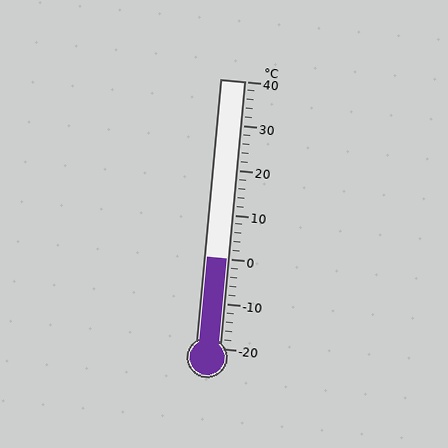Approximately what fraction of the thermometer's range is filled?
The thermometer is filled to approximately 35% of its range.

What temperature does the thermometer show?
The thermometer shows approximately 0°C.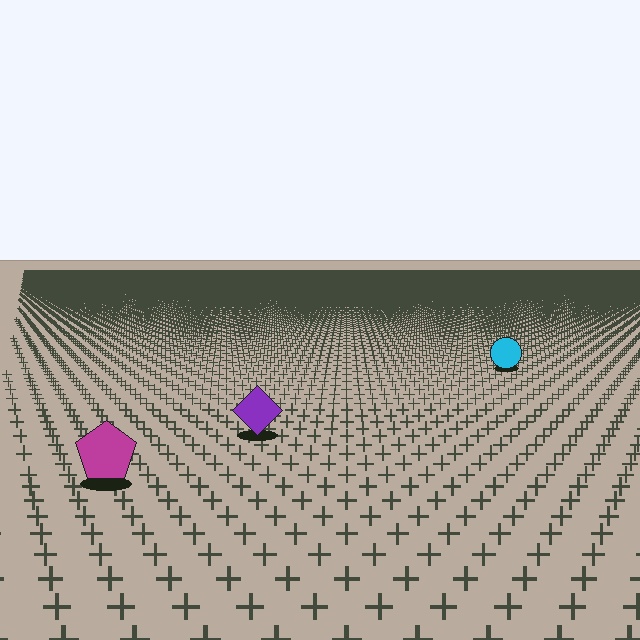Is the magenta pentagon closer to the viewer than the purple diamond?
Yes. The magenta pentagon is closer — you can tell from the texture gradient: the ground texture is coarser near it.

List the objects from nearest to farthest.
From nearest to farthest: the magenta pentagon, the purple diamond, the cyan circle.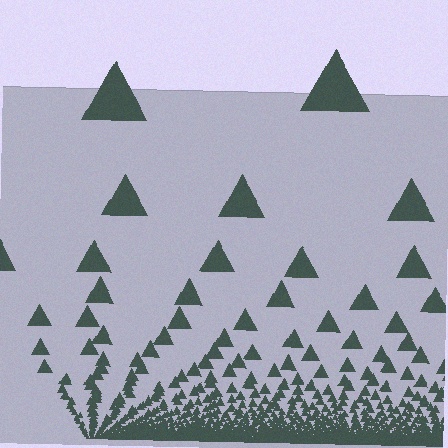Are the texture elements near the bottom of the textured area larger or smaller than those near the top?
Smaller. The gradient is inverted — elements near the bottom are smaller and denser.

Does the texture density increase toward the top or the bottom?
Density increases toward the bottom.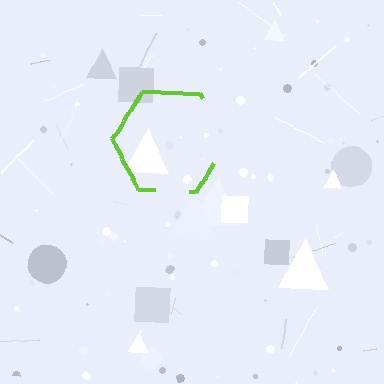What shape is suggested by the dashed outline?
The dashed outline suggests a hexagon.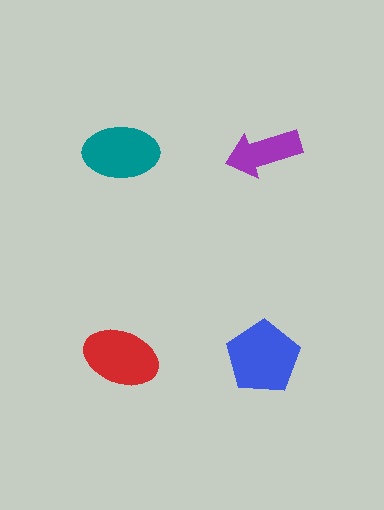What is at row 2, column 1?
A red ellipse.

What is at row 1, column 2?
A purple arrow.